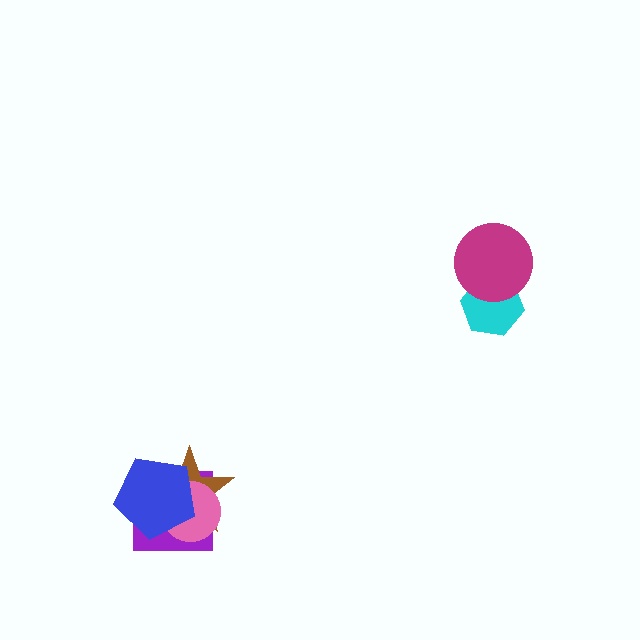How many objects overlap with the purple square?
3 objects overlap with the purple square.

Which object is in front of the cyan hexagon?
The magenta circle is in front of the cyan hexagon.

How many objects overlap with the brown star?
3 objects overlap with the brown star.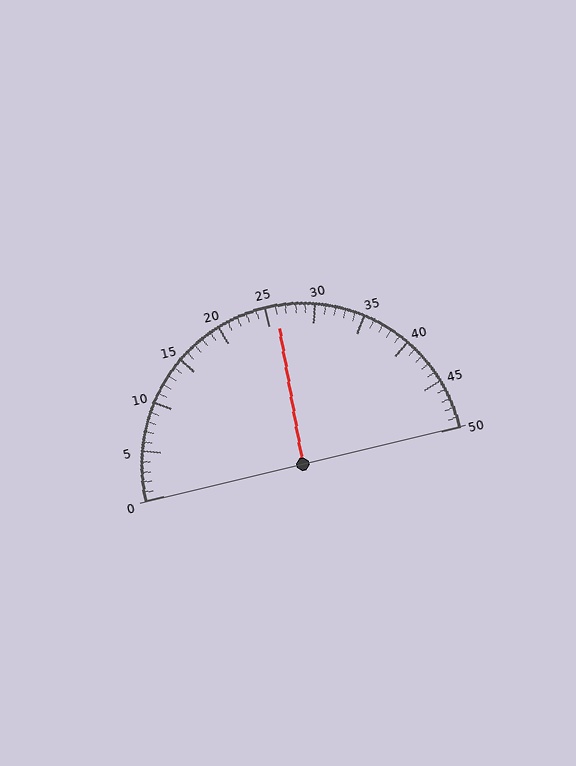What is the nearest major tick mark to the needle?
The nearest major tick mark is 25.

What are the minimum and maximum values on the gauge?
The gauge ranges from 0 to 50.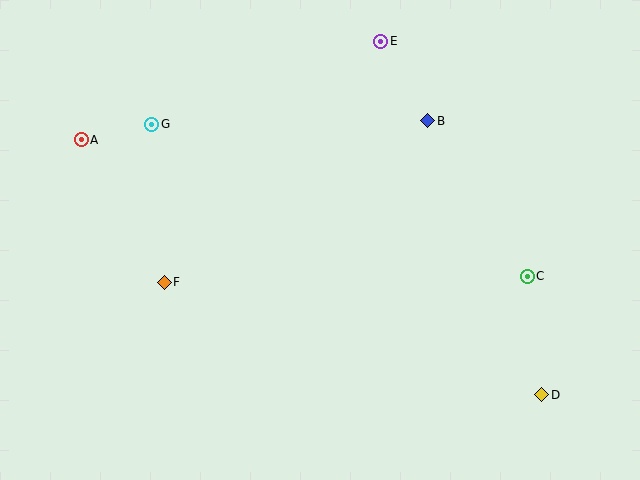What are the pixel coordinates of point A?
Point A is at (81, 140).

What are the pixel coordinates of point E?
Point E is at (381, 41).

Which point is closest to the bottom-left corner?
Point F is closest to the bottom-left corner.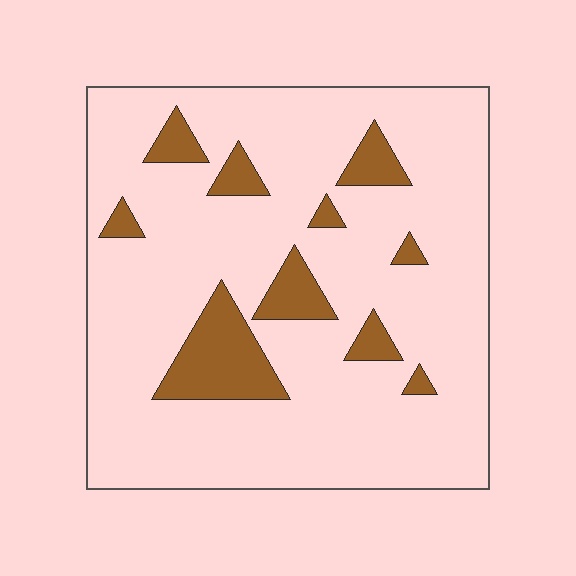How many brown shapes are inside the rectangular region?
10.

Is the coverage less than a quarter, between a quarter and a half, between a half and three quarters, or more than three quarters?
Less than a quarter.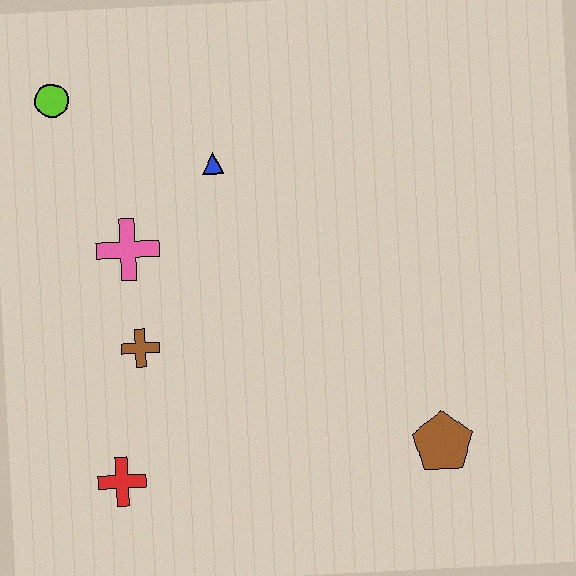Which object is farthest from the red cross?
The lime circle is farthest from the red cross.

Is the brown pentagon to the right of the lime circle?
Yes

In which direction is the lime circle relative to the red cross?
The lime circle is above the red cross.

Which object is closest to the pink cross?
The brown cross is closest to the pink cross.